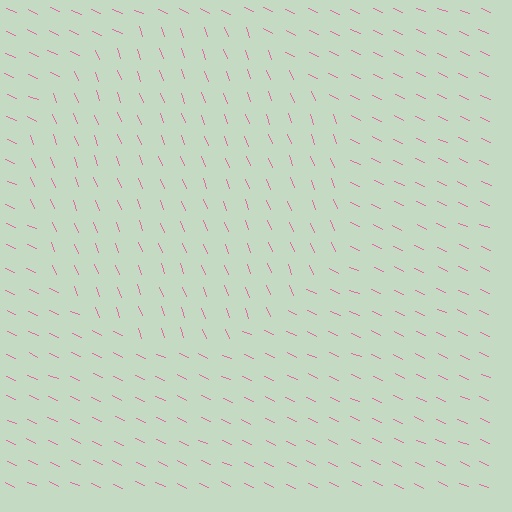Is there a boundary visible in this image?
Yes, there is a texture boundary formed by a change in line orientation.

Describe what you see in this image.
The image is filled with small pink line segments. A circle region in the image has lines oriented differently from the surrounding lines, creating a visible texture boundary.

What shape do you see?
I see a circle.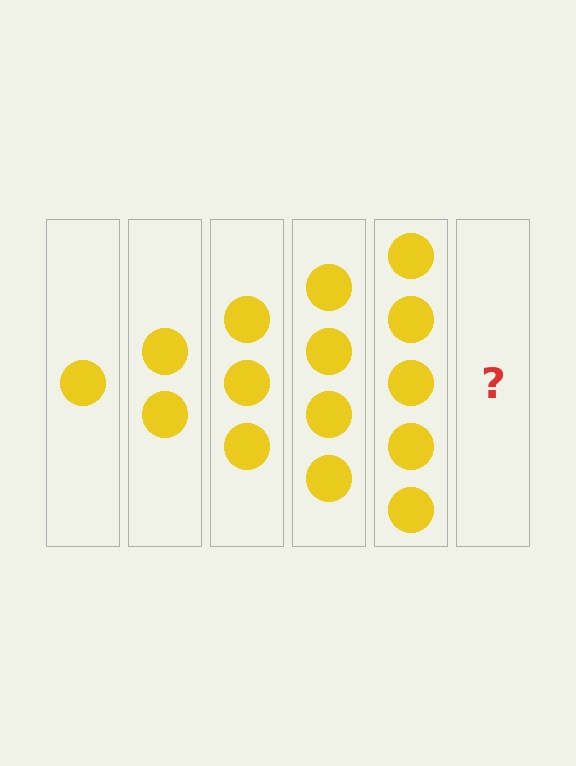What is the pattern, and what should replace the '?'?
The pattern is that each step adds one more circle. The '?' should be 6 circles.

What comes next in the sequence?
The next element should be 6 circles.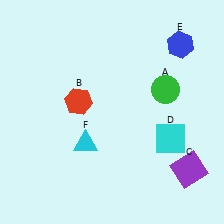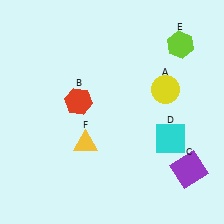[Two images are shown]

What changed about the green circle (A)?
In Image 1, A is green. In Image 2, it changed to yellow.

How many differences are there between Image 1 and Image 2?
There are 3 differences between the two images.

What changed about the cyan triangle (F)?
In Image 1, F is cyan. In Image 2, it changed to yellow.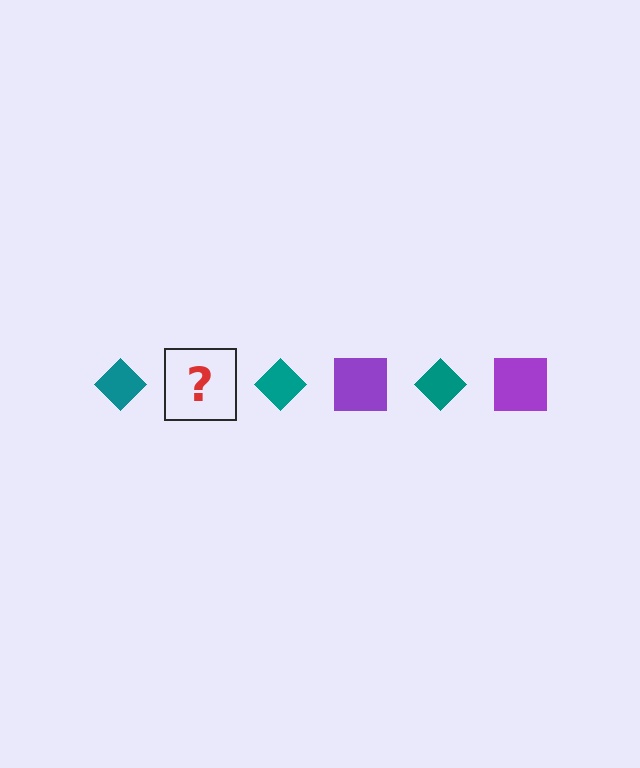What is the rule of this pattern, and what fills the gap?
The rule is that the pattern alternates between teal diamond and purple square. The gap should be filled with a purple square.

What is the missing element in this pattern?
The missing element is a purple square.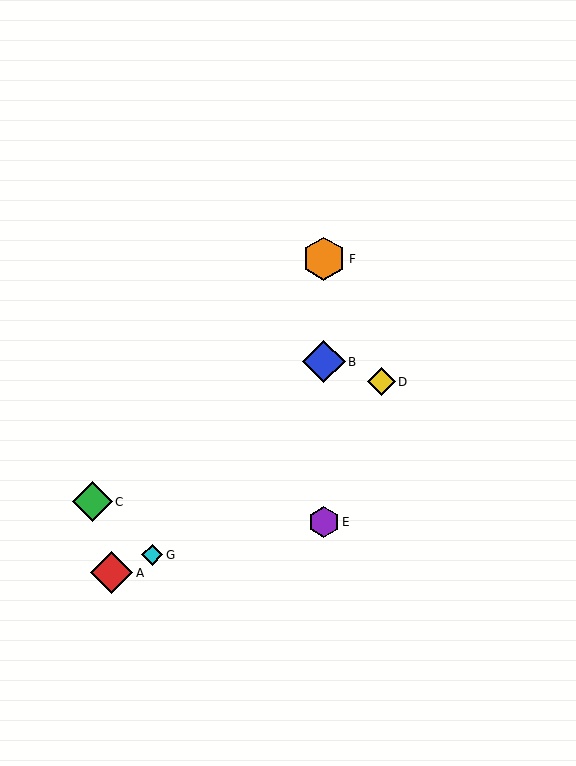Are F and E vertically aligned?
Yes, both are at x≈324.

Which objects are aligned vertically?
Objects B, E, F are aligned vertically.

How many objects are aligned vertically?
3 objects (B, E, F) are aligned vertically.